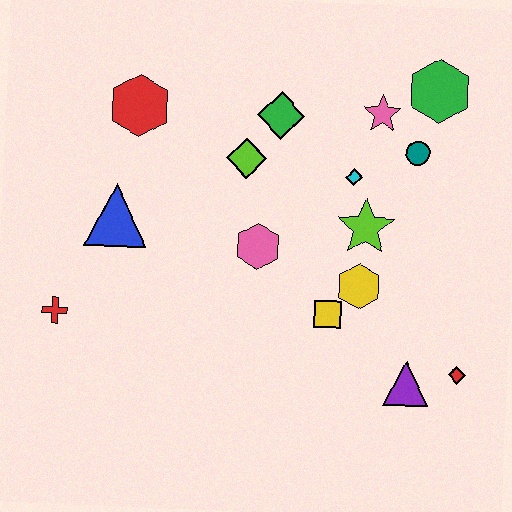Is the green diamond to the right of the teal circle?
No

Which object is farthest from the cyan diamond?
The red cross is farthest from the cyan diamond.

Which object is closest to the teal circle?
The pink star is closest to the teal circle.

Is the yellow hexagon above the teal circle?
No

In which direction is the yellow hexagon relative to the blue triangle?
The yellow hexagon is to the right of the blue triangle.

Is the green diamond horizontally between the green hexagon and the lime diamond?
Yes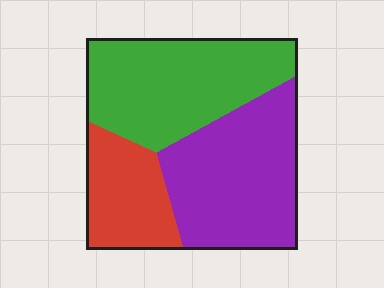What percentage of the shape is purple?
Purple covers about 40% of the shape.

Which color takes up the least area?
Red, at roughly 20%.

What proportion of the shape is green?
Green takes up between a quarter and a half of the shape.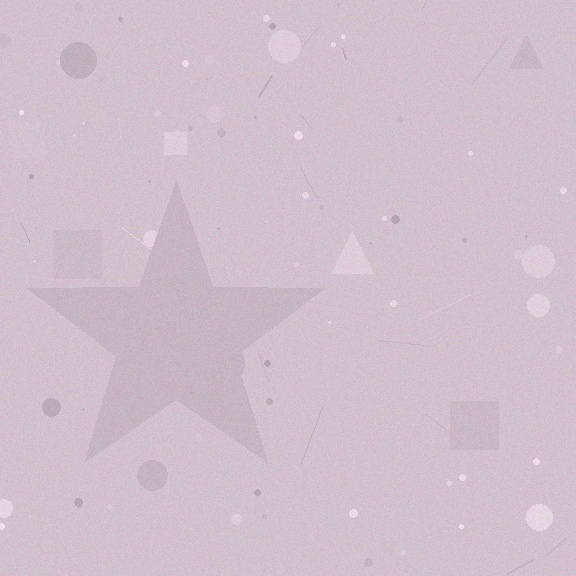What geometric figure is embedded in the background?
A star is embedded in the background.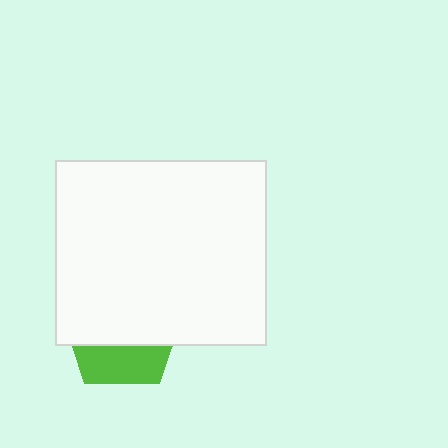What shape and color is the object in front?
The object in front is a white rectangle.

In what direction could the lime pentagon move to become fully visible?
The lime pentagon could move down. That would shift it out from behind the white rectangle entirely.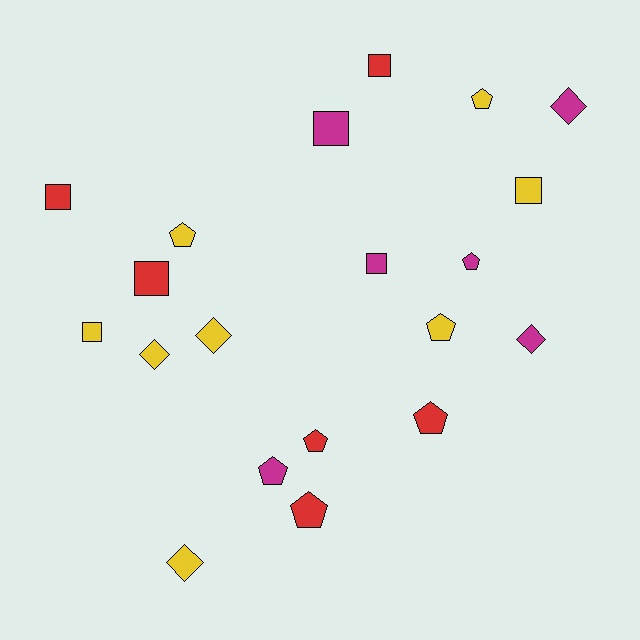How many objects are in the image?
There are 20 objects.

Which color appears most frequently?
Yellow, with 8 objects.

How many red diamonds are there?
There are no red diamonds.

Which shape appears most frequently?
Pentagon, with 8 objects.